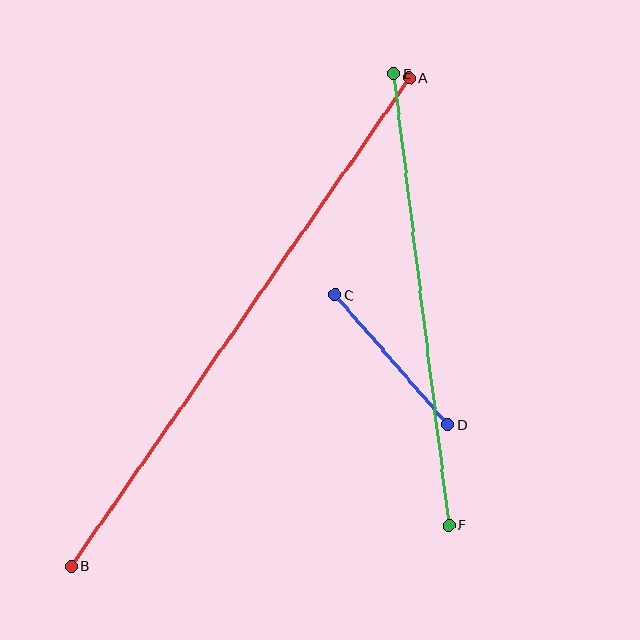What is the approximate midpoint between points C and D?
The midpoint is at approximately (392, 360) pixels.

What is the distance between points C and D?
The distance is approximately 172 pixels.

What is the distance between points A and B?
The distance is approximately 594 pixels.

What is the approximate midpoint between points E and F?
The midpoint is at approximately (421, 300) pixels.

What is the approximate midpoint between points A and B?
The midpoint is at approximately (240, 322) pixels.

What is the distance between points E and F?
The distance is approximately 455 pixels.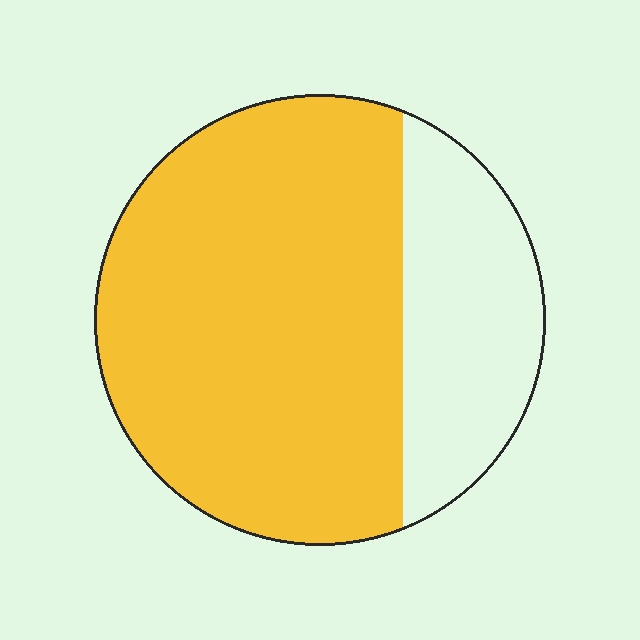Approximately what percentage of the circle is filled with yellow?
Approximately 75%.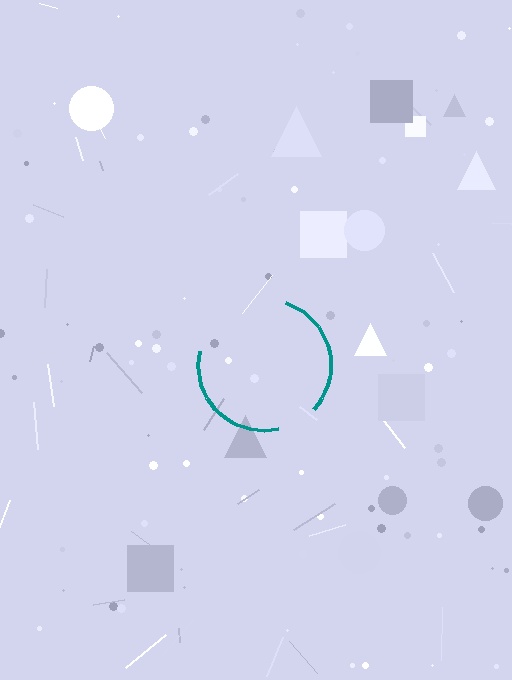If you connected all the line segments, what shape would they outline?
They would outline a circle.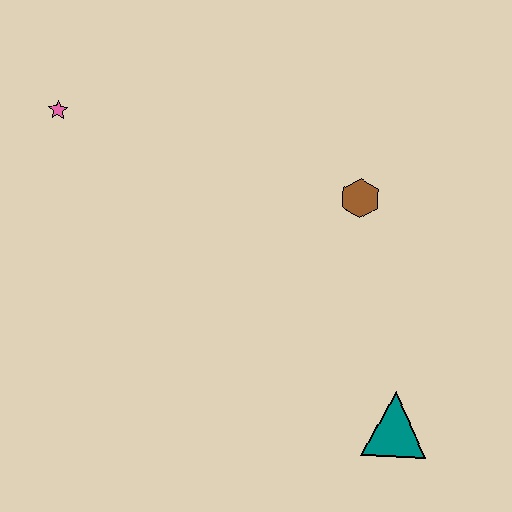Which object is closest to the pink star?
The brown hexagon is closest to the pink star.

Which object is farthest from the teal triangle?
The pink star is farthest from the teal triangle.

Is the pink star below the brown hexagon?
No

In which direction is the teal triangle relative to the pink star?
The teal triangle is to the right of the pink star.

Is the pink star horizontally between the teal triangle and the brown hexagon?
No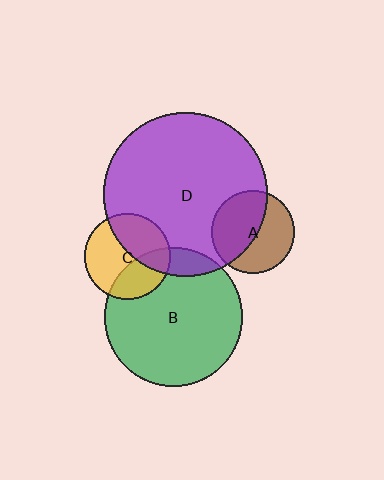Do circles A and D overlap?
Yes.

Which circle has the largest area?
Circle D (purple).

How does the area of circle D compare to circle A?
Approximately 3.9 times.